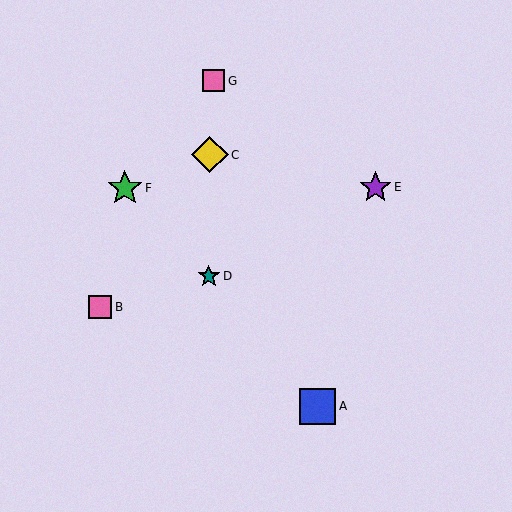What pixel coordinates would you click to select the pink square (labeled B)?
Click at (100, 307) to select the pink square B.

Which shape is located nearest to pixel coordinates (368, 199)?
The purple star (labeled E) at (375, 187) is nearest to that location.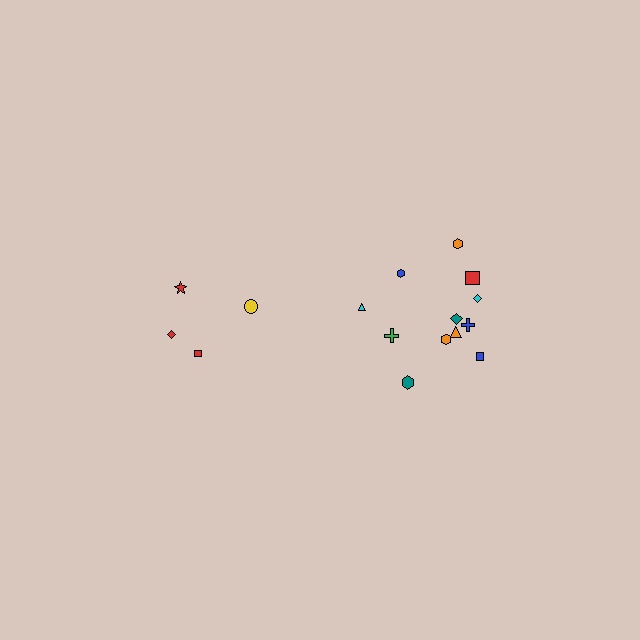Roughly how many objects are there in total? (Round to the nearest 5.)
Roughly 15 objects in total.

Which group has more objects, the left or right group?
The right group.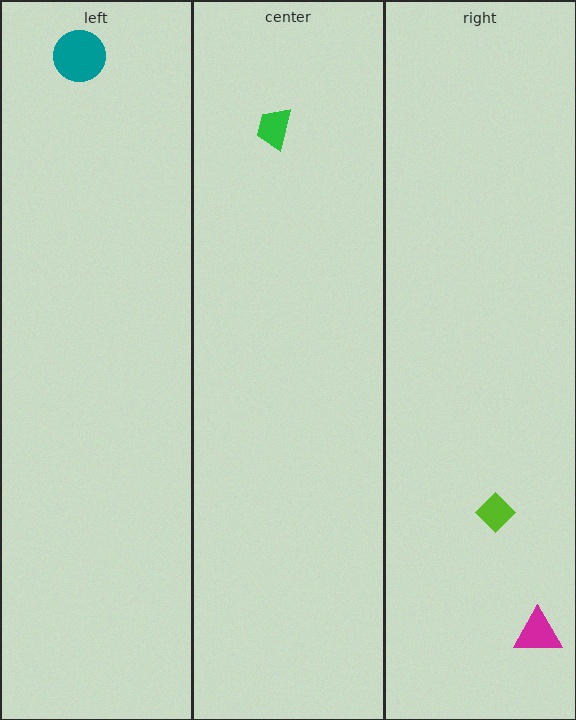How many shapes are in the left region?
1.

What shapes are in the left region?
The teal circle.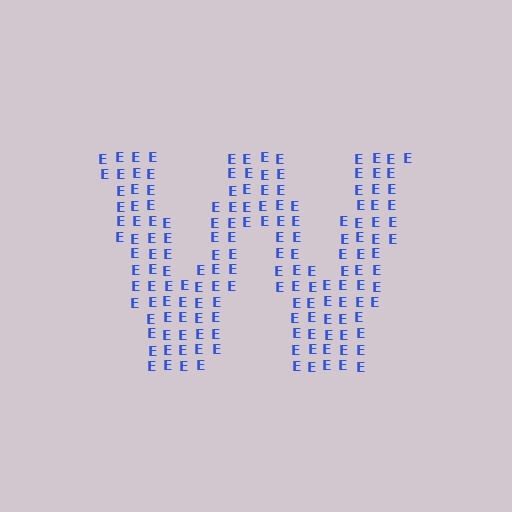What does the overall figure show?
The overall figure shows the letter W.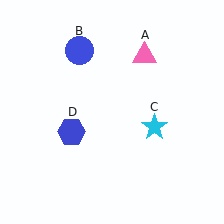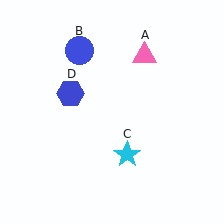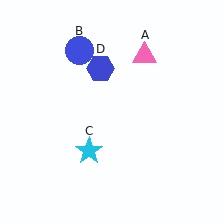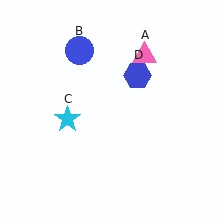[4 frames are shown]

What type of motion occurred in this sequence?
The cyan star (object C), blue hexagon (object D) rotated clockwise around the center of the scene.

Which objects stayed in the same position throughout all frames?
Pink triangle (object A) and blue circle (object B) remained stationary.